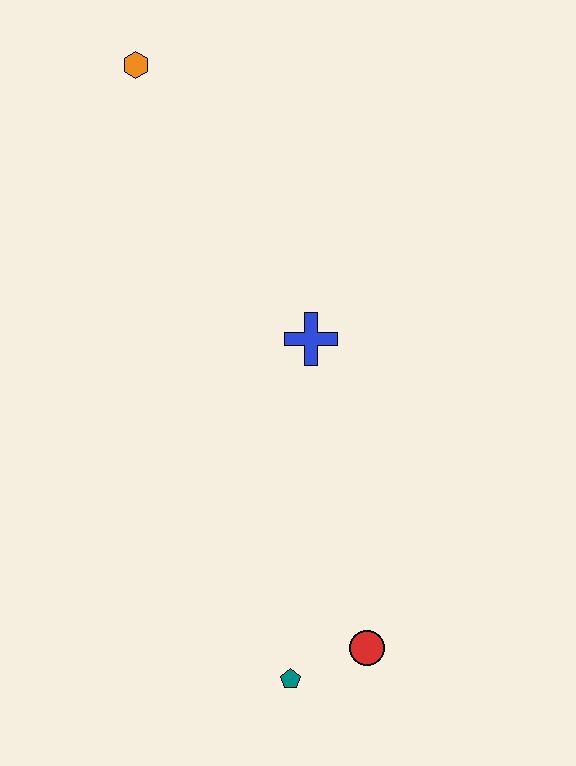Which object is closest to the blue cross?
The red circle is closest to the blue cross.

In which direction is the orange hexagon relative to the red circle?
The orange hexagon is above the red circle.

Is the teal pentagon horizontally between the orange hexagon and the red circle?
Yes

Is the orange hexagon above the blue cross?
Yes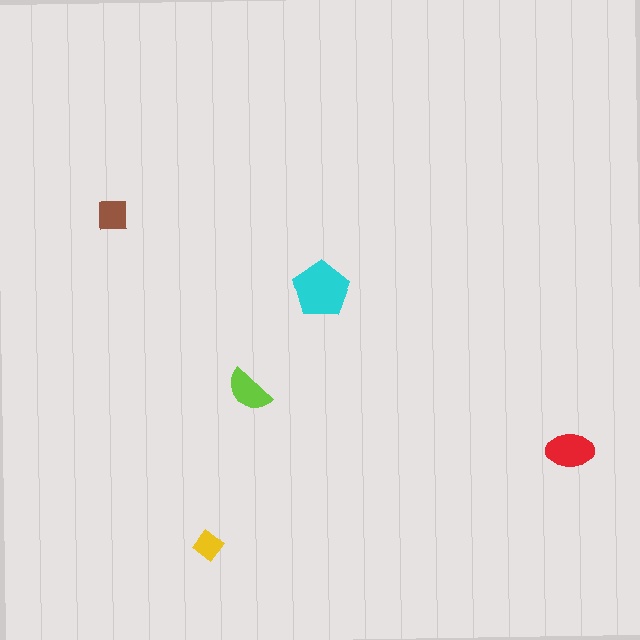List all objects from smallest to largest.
The yellow diamond, the brown square, the lime semicircle, the red ellipse, the cyan pentagon.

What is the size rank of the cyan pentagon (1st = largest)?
1st.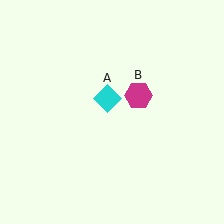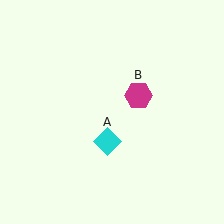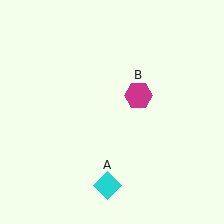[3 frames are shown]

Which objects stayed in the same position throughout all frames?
Magenta hexagon (object B) remained stationary.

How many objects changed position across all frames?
1 object changed position: cyan diamond (object A).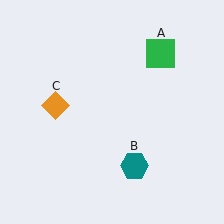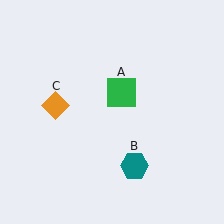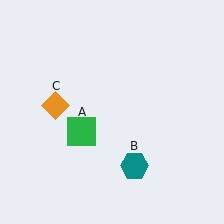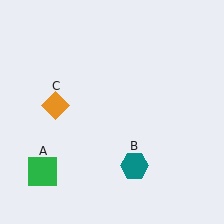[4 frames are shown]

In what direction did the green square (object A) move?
The green square (object A) moved down and to the left.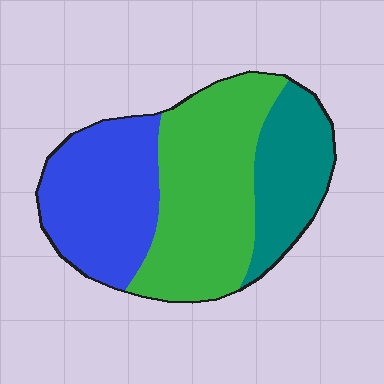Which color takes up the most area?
Green, at roughly 45%.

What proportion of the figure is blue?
Blue covers roughly 35% of the figure.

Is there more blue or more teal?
Blue.